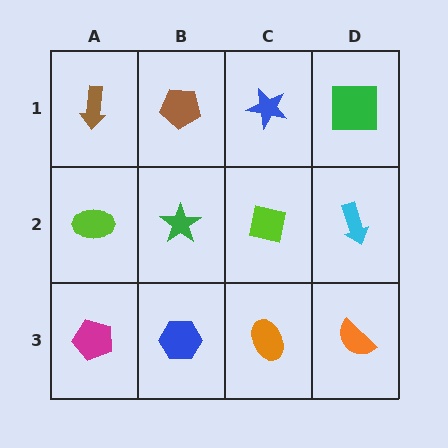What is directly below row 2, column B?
A blue hexagon.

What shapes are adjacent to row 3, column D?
A cyan arrow (row 2, column D), an orange ellipse (row 3, column C).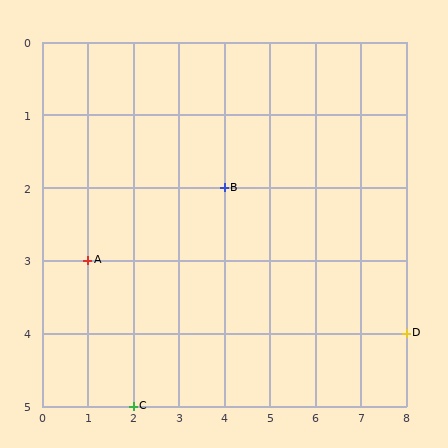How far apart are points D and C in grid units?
Points D and C are 6 columns and 1 row apart (about 6.1 grid units diagonally).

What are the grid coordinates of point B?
Point B is at grid coordinates (4, 2).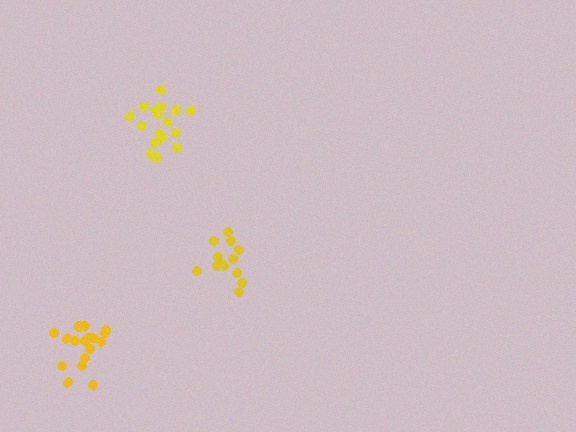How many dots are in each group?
Group 1: 13 dots, Group 2: 18 dots, Group 3: 18 dots (49 total).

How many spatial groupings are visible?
There are 3 spatial groupings.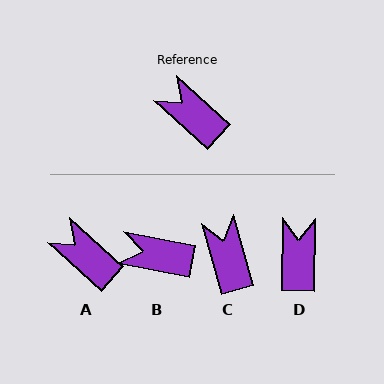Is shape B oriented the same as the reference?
No, it is off by about 31 degrees.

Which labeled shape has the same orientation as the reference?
A.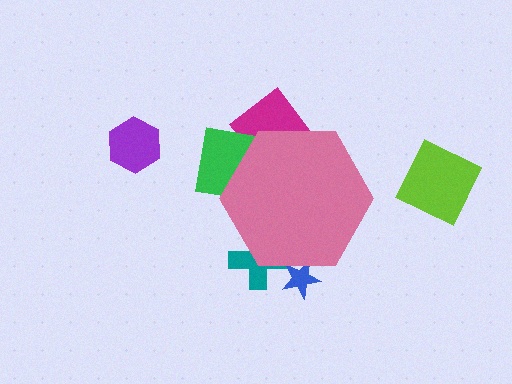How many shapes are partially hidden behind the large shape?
4 shapes are partially hidden.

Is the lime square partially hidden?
No, the lime square is fully visible.